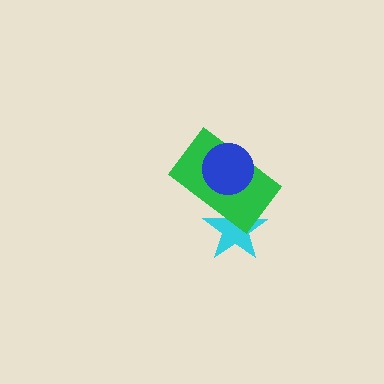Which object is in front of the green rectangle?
The blue circle is in front of the green rectangle.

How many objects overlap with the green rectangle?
2 objects overlap with the green rectangle.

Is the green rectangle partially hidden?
Yes, it is partially covered by another shape.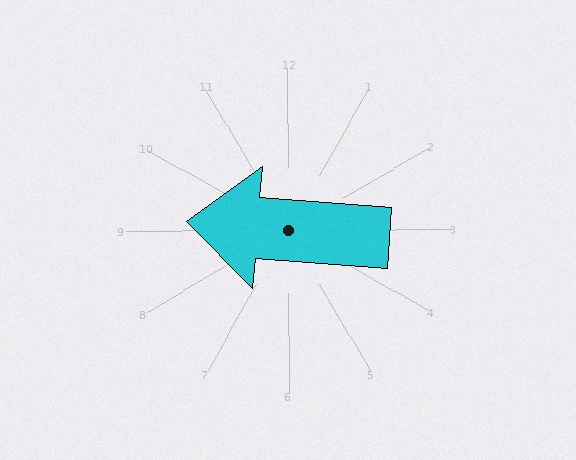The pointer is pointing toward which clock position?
Roughly 9 o'clock.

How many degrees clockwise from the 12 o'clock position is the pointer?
Approximately 275 degrees.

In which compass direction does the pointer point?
West.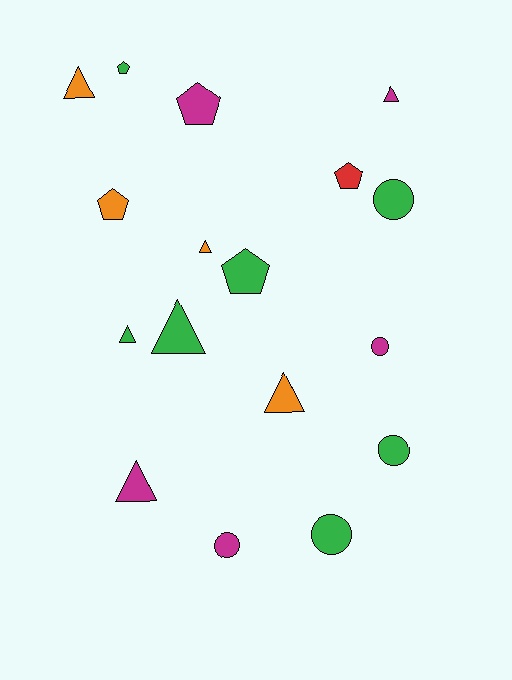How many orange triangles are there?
There are 3 orange triangles.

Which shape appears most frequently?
Triangle, with 7 objects.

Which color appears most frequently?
Green, with 7 objects.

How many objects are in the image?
There are 17 objects.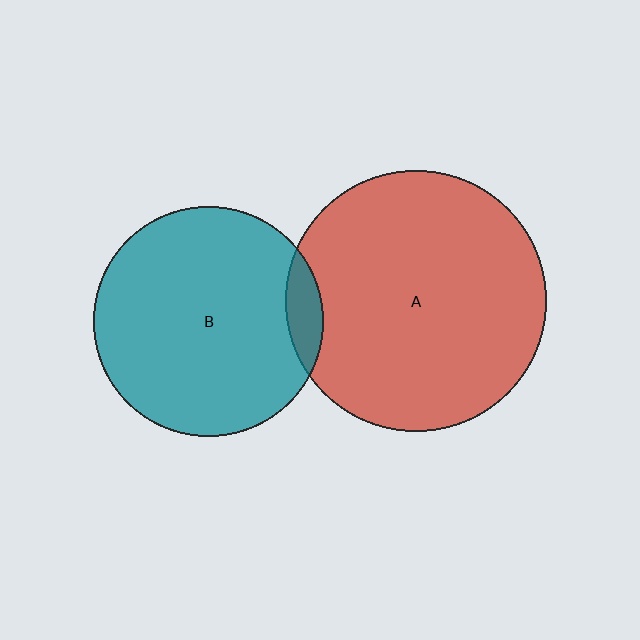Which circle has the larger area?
Circle A (red).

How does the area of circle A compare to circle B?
Approximately 1.3 times.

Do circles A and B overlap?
Yes.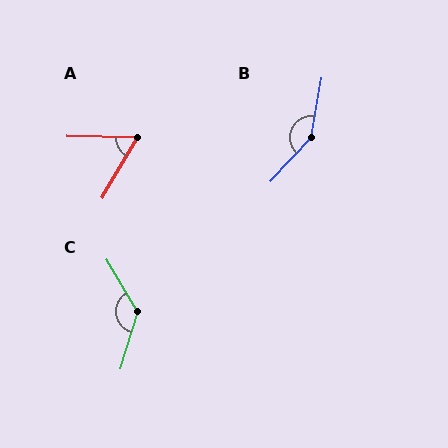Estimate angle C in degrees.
Approximately 132 degrees.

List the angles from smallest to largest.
A (61°), C (132°), B (147°).